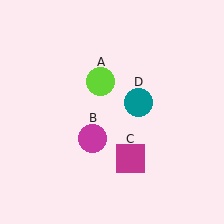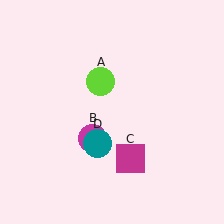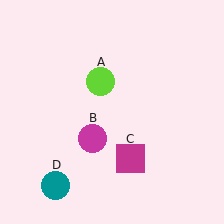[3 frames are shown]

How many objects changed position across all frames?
1 object changed position: teal circle (object D).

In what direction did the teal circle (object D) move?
The teal circle (object D) moved down and to the left.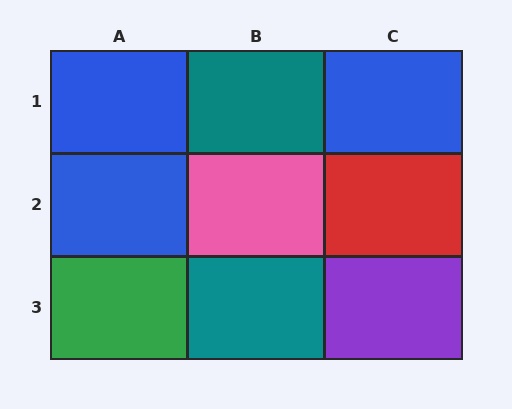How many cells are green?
1 cell is green.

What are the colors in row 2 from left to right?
Blue, pink, red.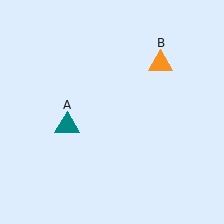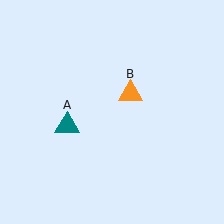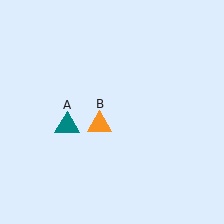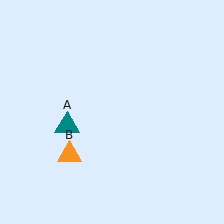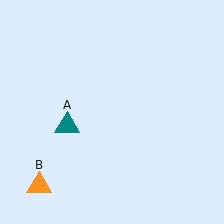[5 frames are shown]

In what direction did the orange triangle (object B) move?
The orange triangle (object B) moved down and to the left.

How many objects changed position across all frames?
1 object changed position: orange triangle (object B).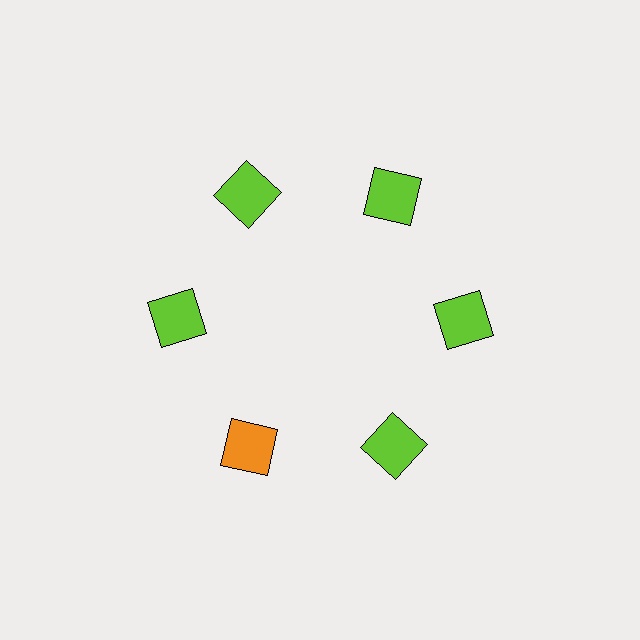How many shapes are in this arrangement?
There are 6 shapes arranged in a ring pattern.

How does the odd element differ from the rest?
It has a different color: orange instead of lime.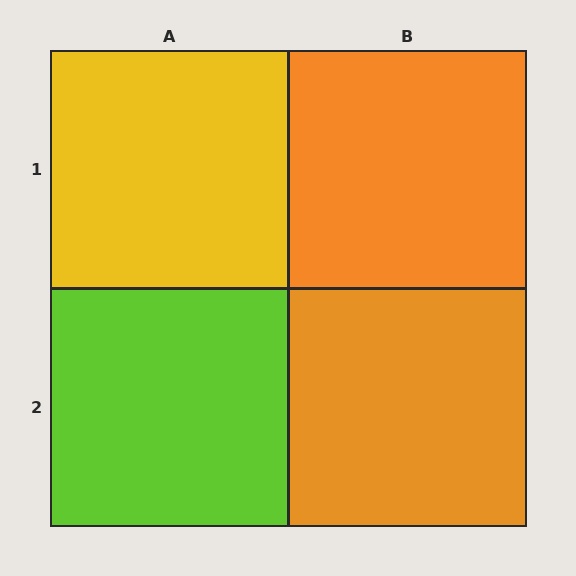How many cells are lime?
1 cell is lime.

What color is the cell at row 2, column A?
Lime.